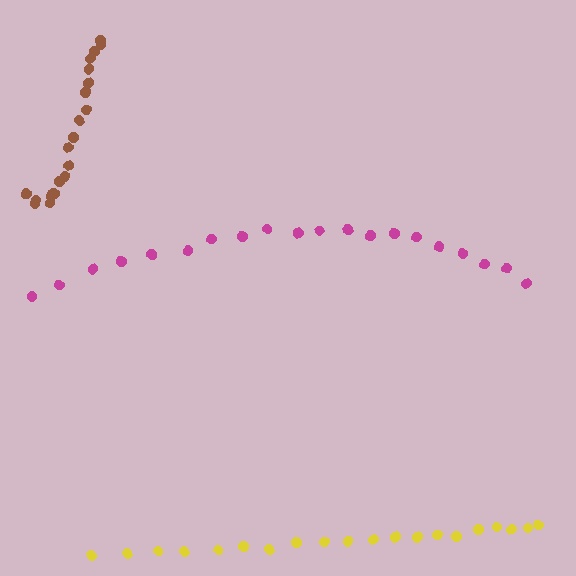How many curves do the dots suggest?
There are 3 distinct paths.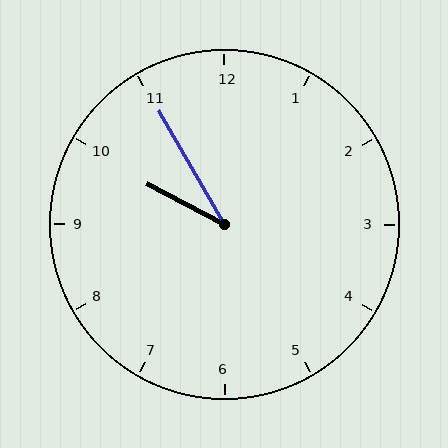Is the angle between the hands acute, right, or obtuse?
It is acute.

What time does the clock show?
9:55.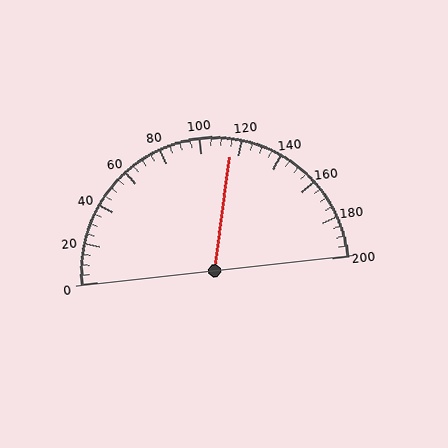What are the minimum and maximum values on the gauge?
The gauge ranges from 0 to 200.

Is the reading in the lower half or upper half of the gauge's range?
The reading is in the upper half of the range (0 to 200).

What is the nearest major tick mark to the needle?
The nearest major tick mark is 120.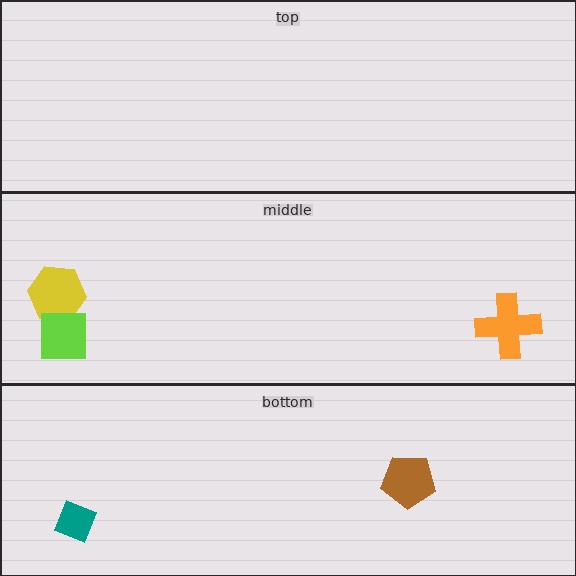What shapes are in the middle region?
The yellow hexagon, the orange cross, the lime square.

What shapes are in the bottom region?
The brown pentagon, the teal diamond.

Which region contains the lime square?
The middle region.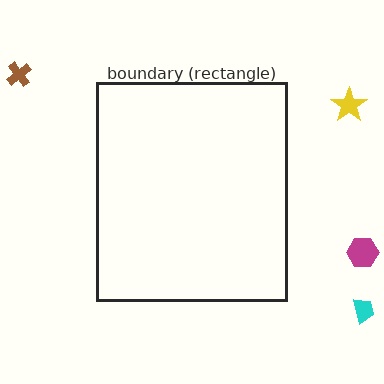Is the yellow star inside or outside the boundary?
Outside.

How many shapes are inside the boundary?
0 inside, 4 outside.